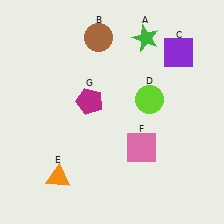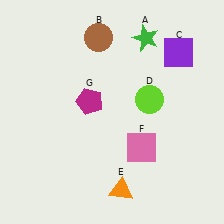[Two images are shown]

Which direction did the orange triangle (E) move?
The orange triangle (E) moved right.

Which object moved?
The orange triangle (E) moved right.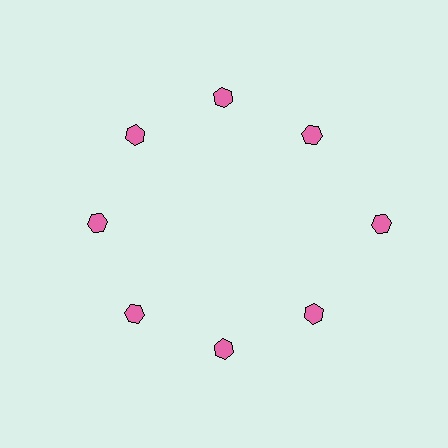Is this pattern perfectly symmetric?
No. The 8 pink hexagons are arranged in a ring, but one element near the 3 o'clock position is pushed outward from the center, breaking the 8-fold rotational symmetry.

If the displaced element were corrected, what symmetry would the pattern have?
It would have 8-fold rotational symmetry — the pattern would map onto itself every 45 degrees.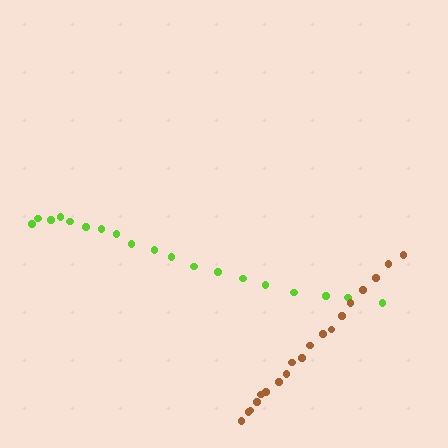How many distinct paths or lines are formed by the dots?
There are 2 distinct paths.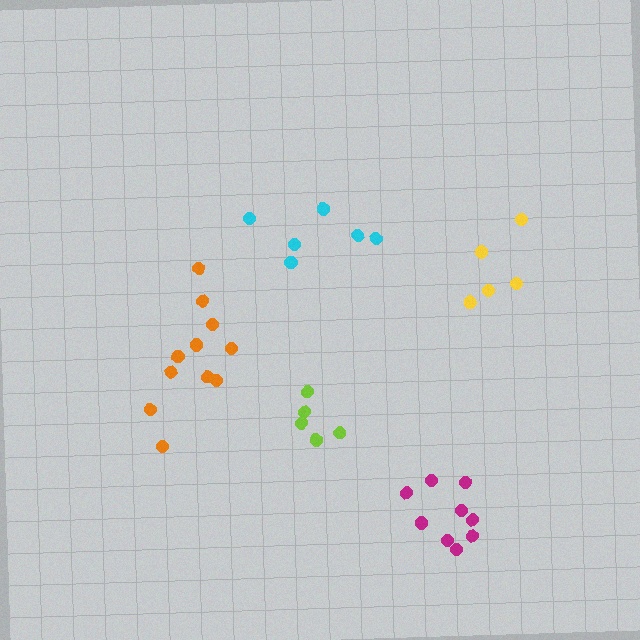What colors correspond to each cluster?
The clusters are colored: lime, yellow, magenta, orange, cyan.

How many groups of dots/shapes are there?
There are 5 groups.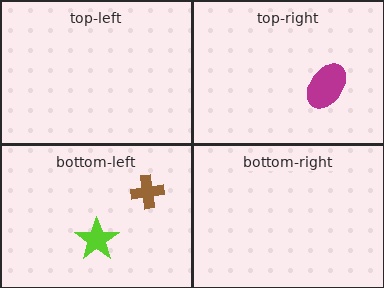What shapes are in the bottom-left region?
The brown cross, the lime star.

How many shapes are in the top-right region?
1.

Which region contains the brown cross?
The bottom-left region.